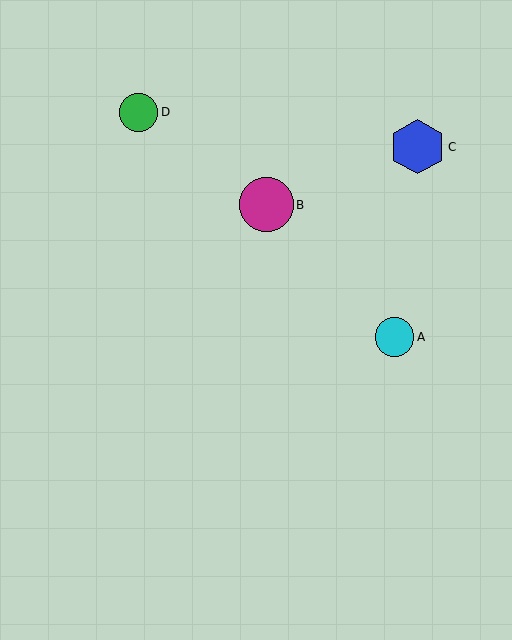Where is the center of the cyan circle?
The center of the cyan circle is at (394, 337).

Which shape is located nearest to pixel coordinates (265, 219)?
The magenta circle (labeled B) at (267, 205) is nearest to that location.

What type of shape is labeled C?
Shape C is a blue hexagon.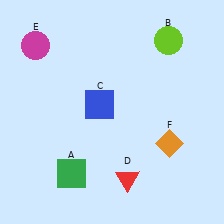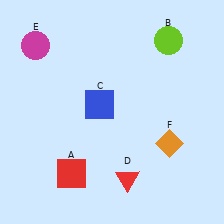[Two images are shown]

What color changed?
The square (A) changed from green in Image 1 to red in Image 2.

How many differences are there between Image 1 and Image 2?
There is 1 difference between the two images.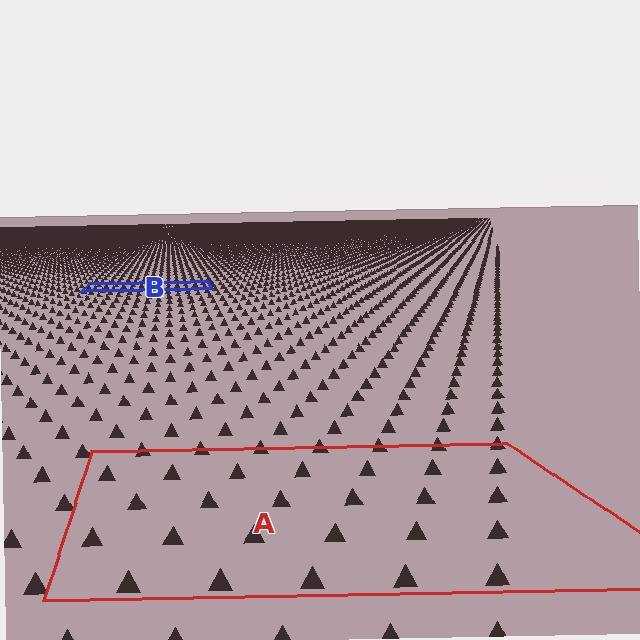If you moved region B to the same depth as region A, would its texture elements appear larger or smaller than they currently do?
They would appear larger. At a closer depth, the same texture elements are projected at a bigger on-screen size.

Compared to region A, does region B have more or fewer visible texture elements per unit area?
Region B has more texture elements per unit area — they are packed more densely because it is farther away.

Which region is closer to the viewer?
Region A is closer. The texture elements there are larger and more spread out.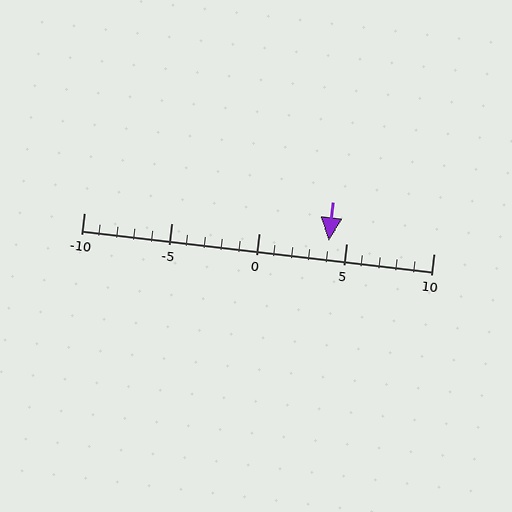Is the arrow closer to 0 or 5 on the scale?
The arrow is closer to 5.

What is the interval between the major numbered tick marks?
The major tick marks are spaced 5 units apart.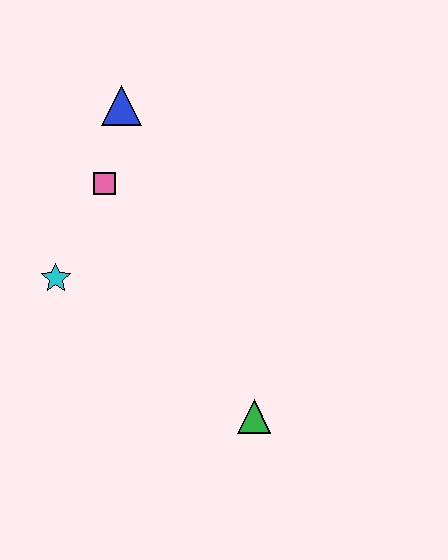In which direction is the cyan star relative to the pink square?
The cyan star is below the pink square.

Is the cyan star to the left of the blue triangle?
Yes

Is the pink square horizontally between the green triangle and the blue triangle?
No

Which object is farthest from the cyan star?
The green triangle is farthest from the cyan star.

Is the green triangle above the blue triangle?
No